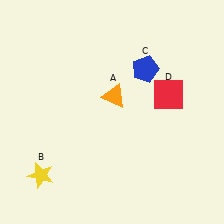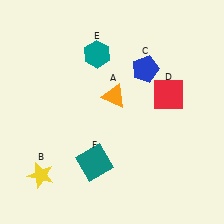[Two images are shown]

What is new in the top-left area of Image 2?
A teal hexagon (E) was added in the top-left area of Image 2.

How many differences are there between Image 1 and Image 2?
There are 2 differences between the two images.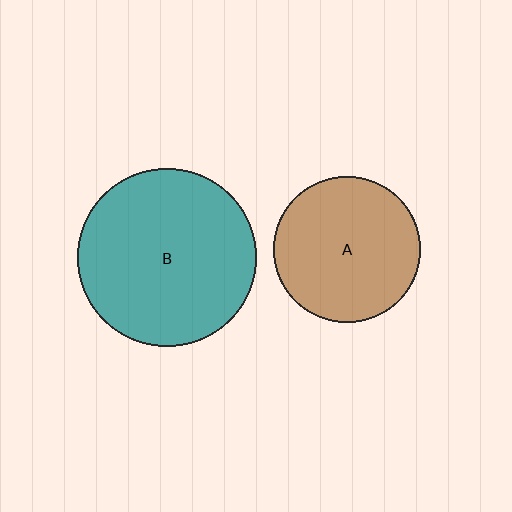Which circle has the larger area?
Circle B (teal).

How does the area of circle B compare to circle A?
Approximately 1.5 times.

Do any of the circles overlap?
No, none of the circles overlap.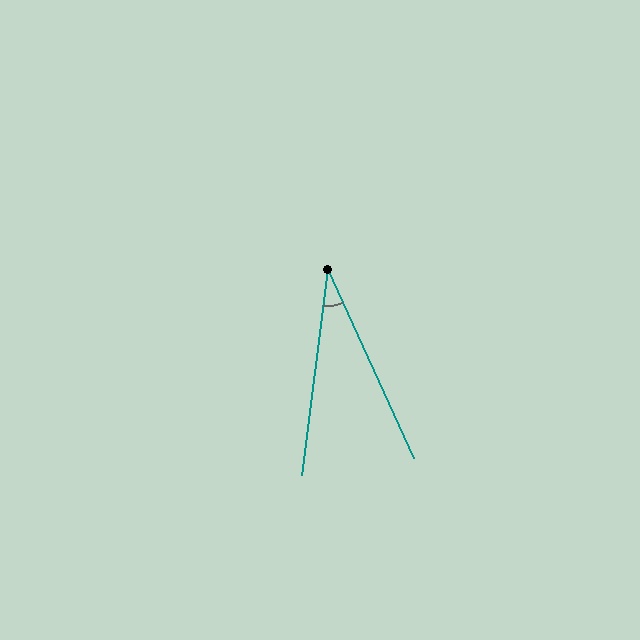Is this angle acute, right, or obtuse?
It is acute.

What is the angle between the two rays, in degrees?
Approximately 32 degrees.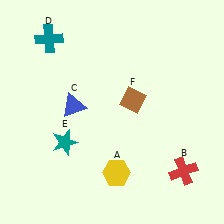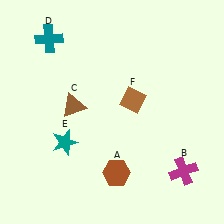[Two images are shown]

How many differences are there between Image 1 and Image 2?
There are 3 differences between the two images.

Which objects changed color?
A changed from yellow to brown. B changed from red to magenta. C changed from blue to brown.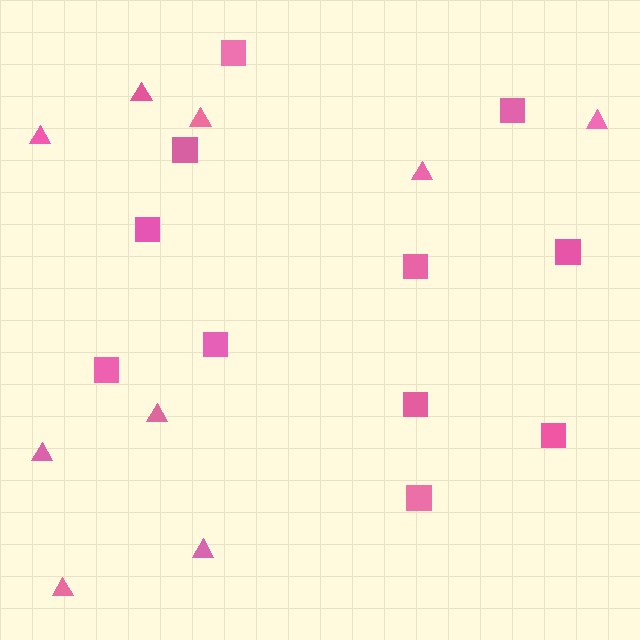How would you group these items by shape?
There are 2 groups: one group of squares (11) and one group of triangles (9).